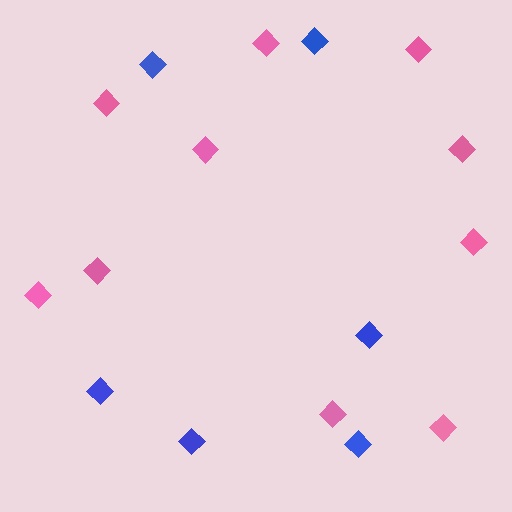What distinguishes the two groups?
There are 2 groups: one group of blue diamonds (6) and one group of pink diamonds (10).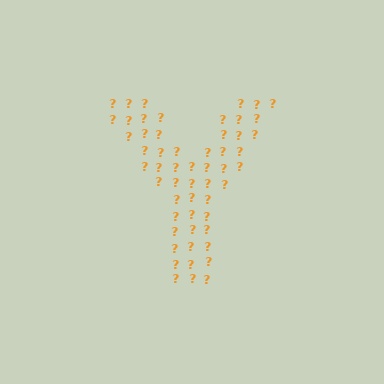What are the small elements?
The small elements are question marks.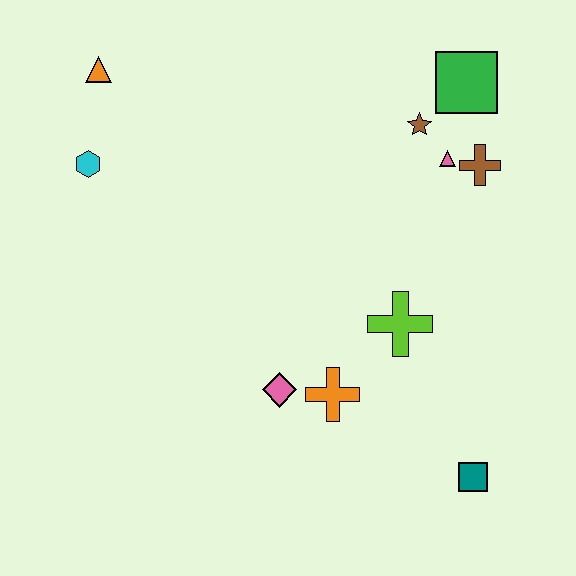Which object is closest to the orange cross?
The pink diamond is closest to the orange cross.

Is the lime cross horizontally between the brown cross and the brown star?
No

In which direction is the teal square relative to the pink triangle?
The teal square is below the pink triangle.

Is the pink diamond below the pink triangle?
Yes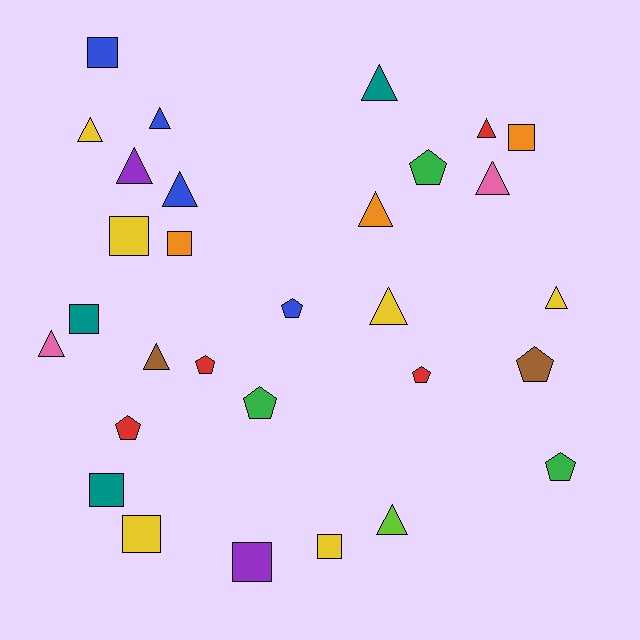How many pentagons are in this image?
There are 8 pentagons.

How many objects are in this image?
There are 30 objects.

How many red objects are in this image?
There are 4 red objects.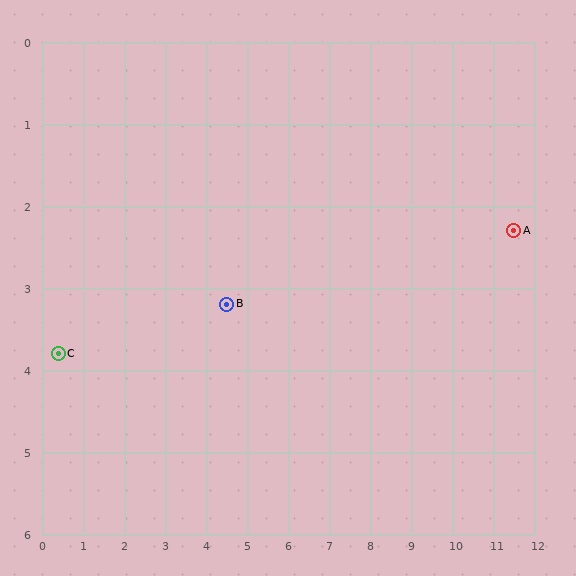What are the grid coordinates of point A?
Point A is at approximately (11.5, 2.3).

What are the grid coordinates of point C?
Point C is at approximately (0.4, 3.8).